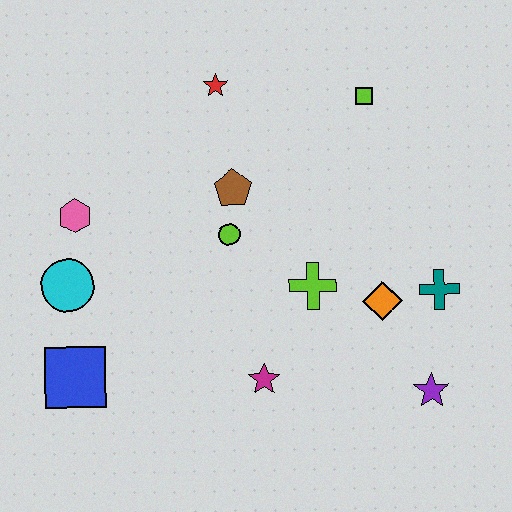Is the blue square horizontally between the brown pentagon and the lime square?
No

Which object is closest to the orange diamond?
The teal cross is closest to the orange diamond.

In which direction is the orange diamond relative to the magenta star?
The orange diamond is to the right of the magenta star.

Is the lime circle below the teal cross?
No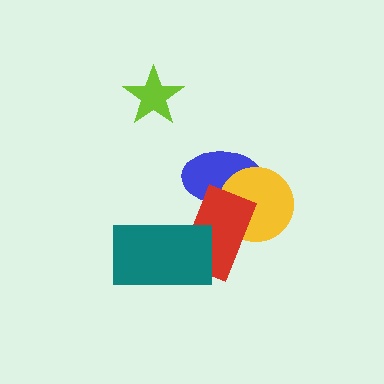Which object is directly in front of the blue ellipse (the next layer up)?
The yellow circle is directly in front of the blue ellipse.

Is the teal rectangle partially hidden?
No, no other shape covers it.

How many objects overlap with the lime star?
0 objects overlap with the lime star.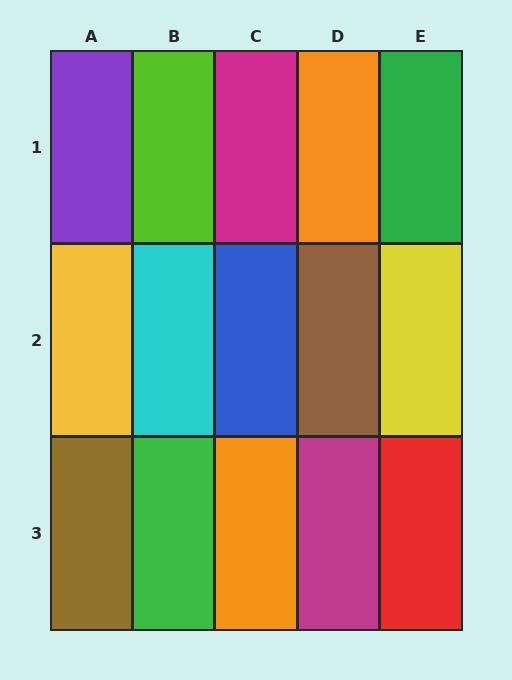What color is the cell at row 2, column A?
Yellow.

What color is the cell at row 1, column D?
Orange.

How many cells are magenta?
2 cells are magenta.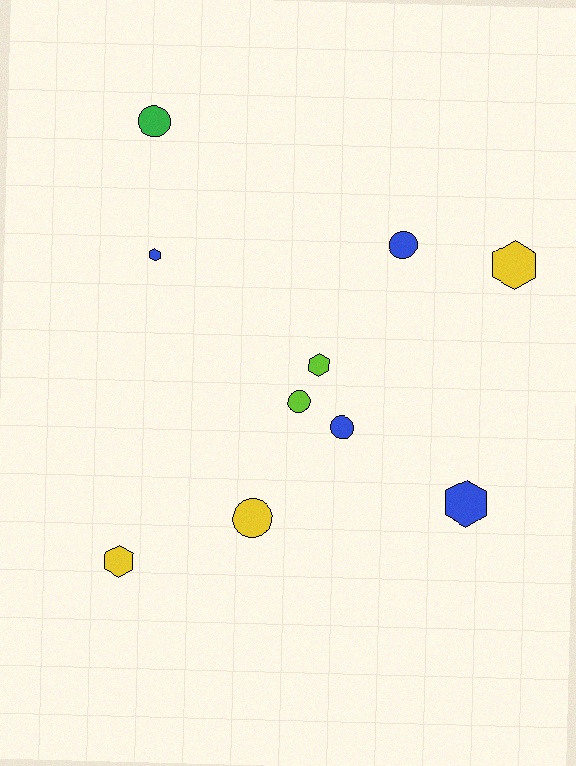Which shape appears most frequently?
Hexagon, with 5 objects.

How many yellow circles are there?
There is 1 yellow circle.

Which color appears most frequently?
Blue, with 4 objects.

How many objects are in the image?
There are 10 objects.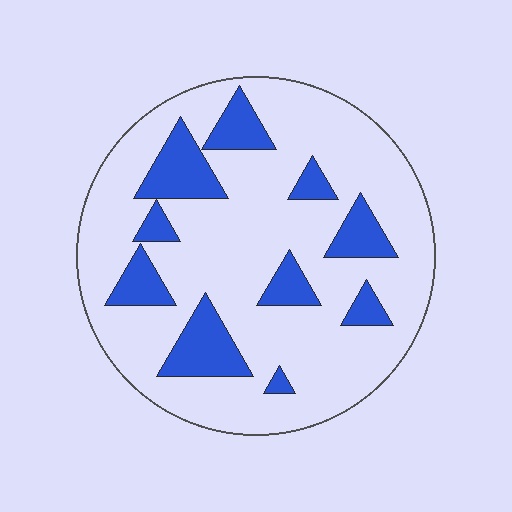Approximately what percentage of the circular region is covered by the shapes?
Approximately 20%.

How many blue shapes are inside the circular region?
10.